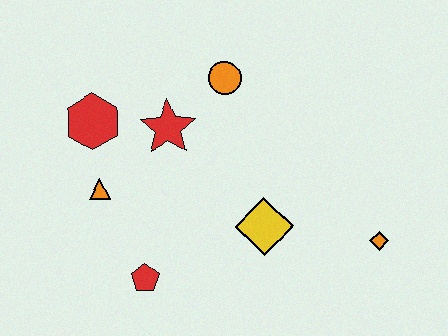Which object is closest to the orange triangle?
The red hexagon is closest to the orange triangle.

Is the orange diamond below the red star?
Yes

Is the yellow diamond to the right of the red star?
Yes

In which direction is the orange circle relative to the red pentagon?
The orange circle is above the red pentagon.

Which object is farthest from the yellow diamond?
The red hexagon is farthest from the yellow diamond.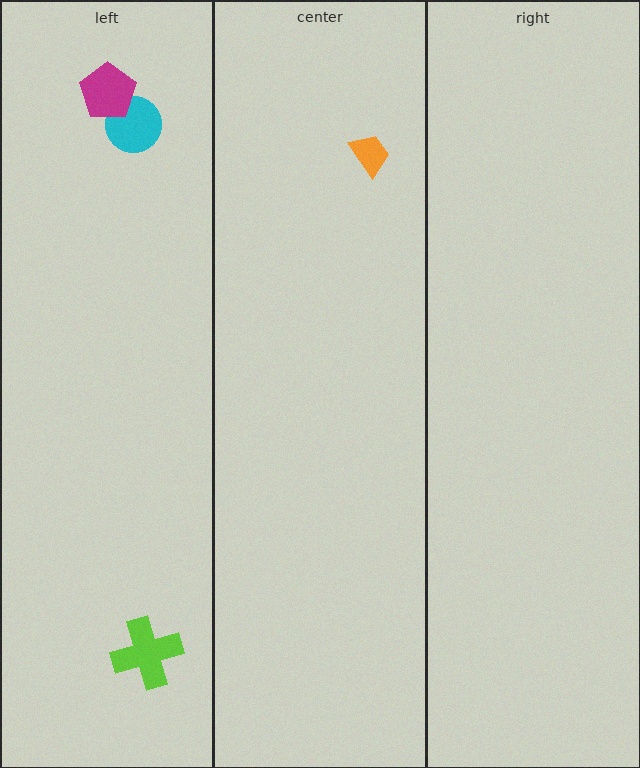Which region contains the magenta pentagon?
The left region.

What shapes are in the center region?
The orange trapezoid.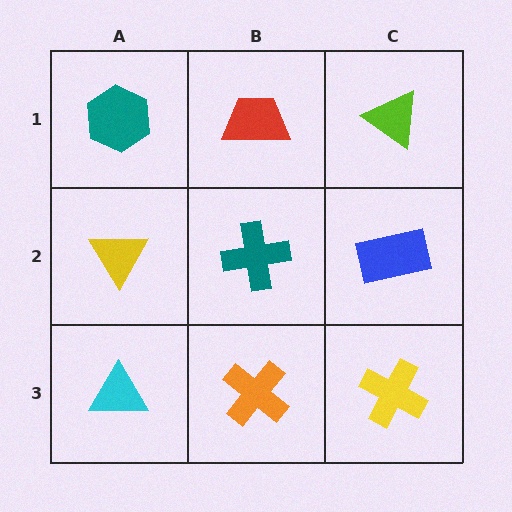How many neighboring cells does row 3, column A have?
2.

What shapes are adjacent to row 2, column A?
A teal hexagon (row 1, column A), a cyan triangle (row 3, column A), a teal cross (row 2, column B).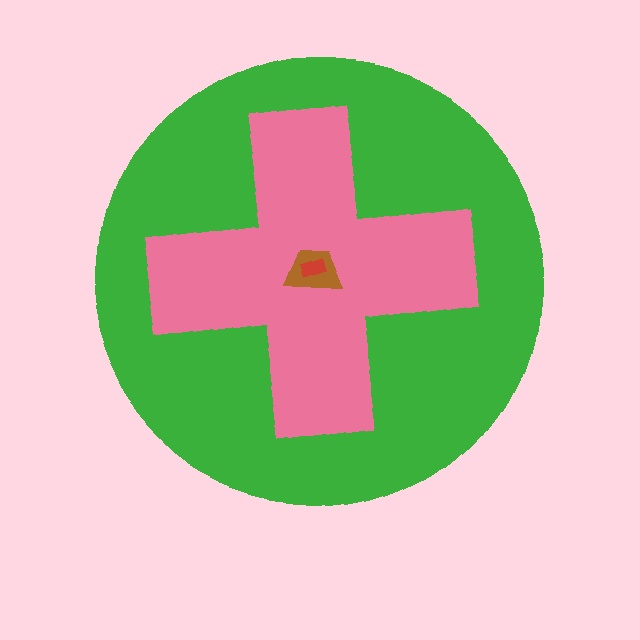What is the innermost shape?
The red rectangle.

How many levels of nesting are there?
4.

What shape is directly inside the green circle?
The pink cross.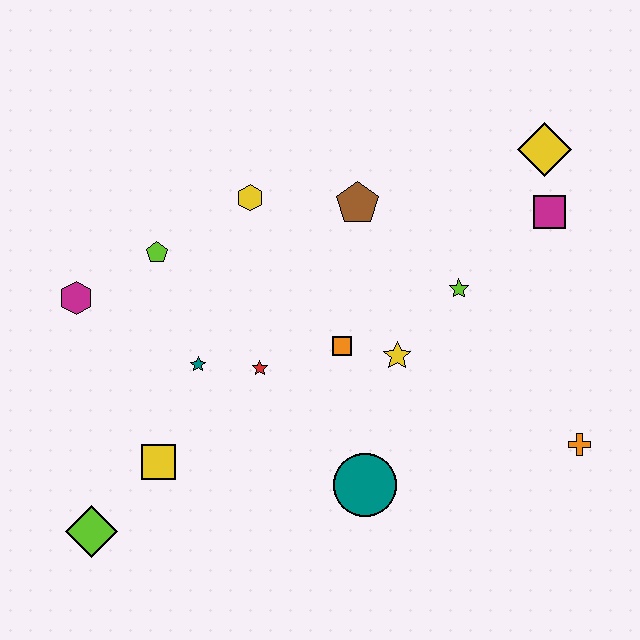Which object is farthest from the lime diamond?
The yellow diamond is farthest from the lime diamond.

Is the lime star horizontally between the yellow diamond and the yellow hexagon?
Yes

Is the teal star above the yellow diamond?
No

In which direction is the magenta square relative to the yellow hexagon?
The magenta square is to the right of the yellow hexagon.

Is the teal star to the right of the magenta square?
No